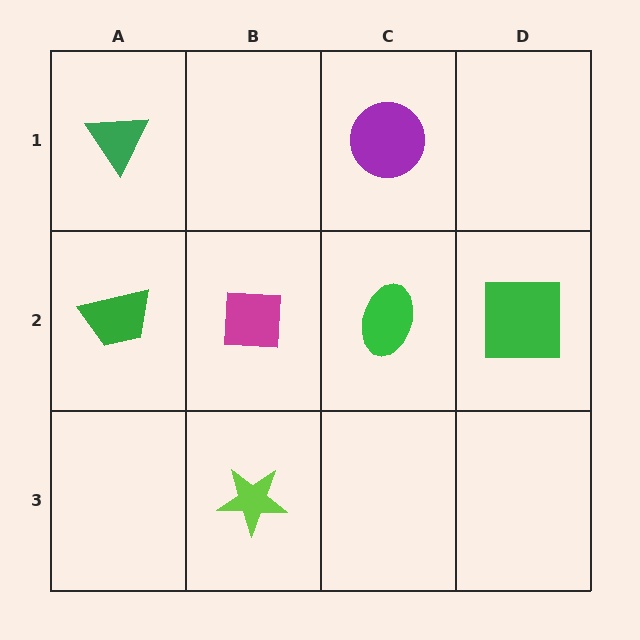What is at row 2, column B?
A magenta square.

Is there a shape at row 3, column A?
No, that cell is empty.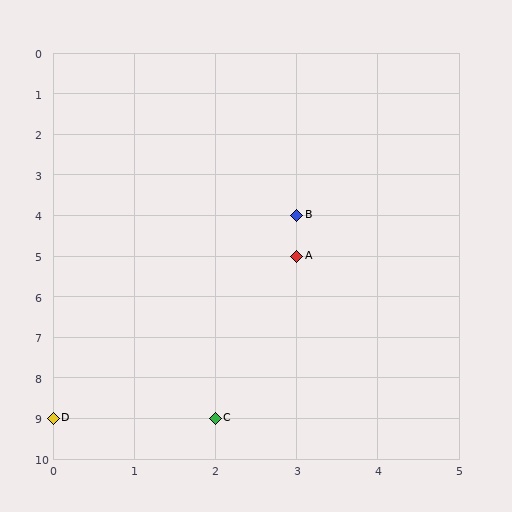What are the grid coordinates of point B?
Point B is at grid coordinates (3, 4).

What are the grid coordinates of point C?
Point C is at grid coordinates (2, 9).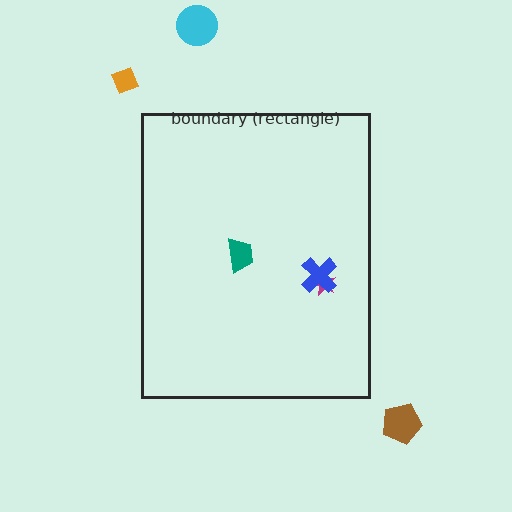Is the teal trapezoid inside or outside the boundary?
Inside.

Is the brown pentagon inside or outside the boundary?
Outside.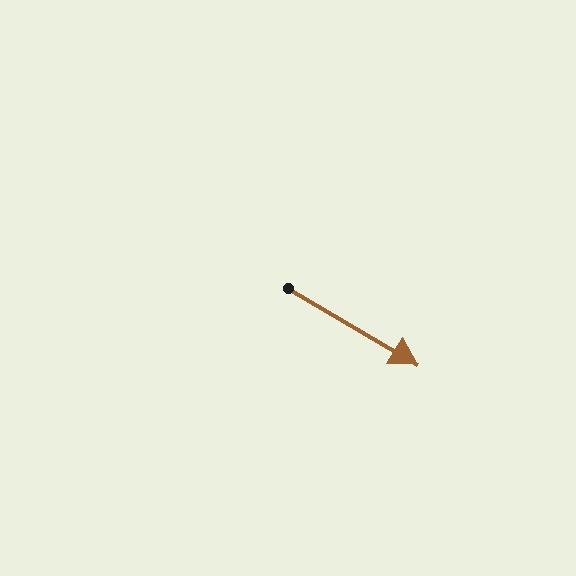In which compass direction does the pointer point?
Southeast.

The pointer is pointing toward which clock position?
Roughly 4 o'clock.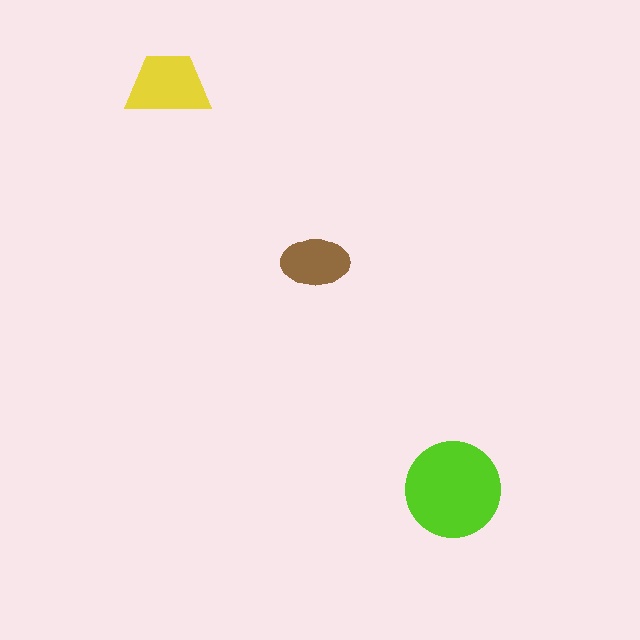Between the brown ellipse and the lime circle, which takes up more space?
The lime circle.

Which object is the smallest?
The brown ellipse.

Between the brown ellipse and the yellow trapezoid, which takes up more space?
The yellow trapezoid.